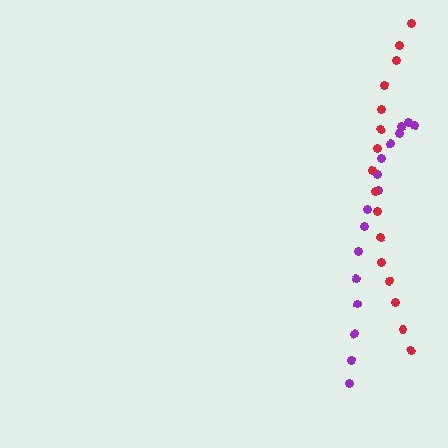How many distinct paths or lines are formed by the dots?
There are 2 distinct paths.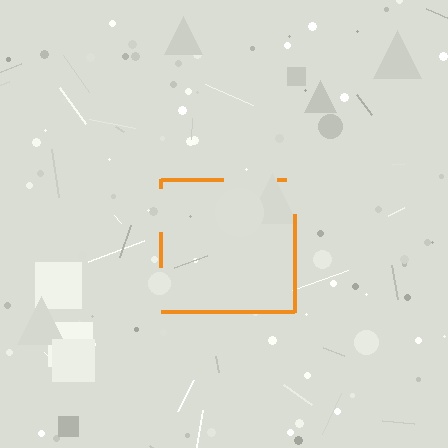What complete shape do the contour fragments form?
The contour fragments form a square.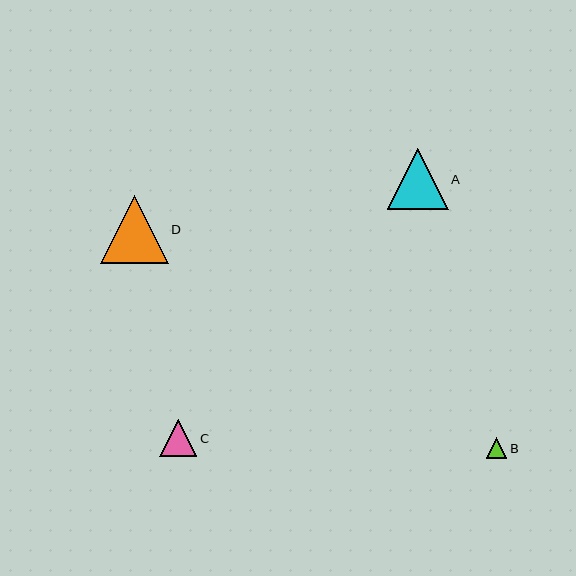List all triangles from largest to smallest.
From largest to smallest: D, A, C, B.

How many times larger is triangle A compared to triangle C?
Triangle A is approximately 1.7 times the size of triangle C.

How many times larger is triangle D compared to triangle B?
Triangle D is approximately 3.3 times the size of triangle B.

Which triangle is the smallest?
Triangle B is the smallest with a size of approximately 21 pixels.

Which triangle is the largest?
Triangle D is the largest with a size of approximately 68 pixels.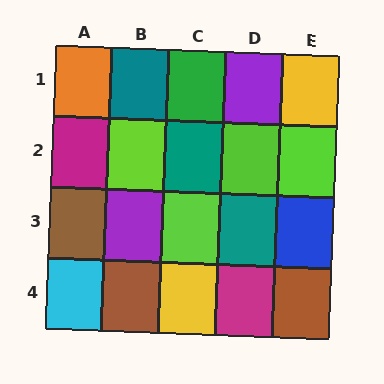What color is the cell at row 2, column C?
Teal.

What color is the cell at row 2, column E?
Lime.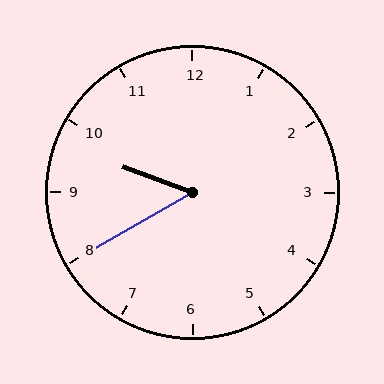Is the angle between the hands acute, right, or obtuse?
It is acute.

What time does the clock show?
9:40.